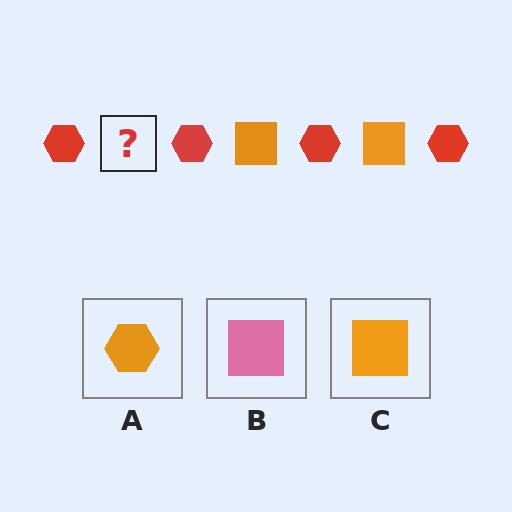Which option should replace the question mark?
Option C.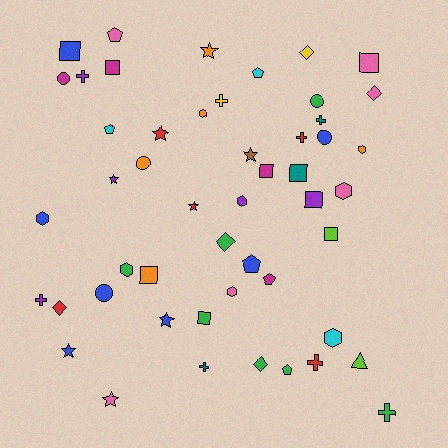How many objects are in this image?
There are 50 objects.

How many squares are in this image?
There are 9 squares.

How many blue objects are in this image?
There are 7 blue objects.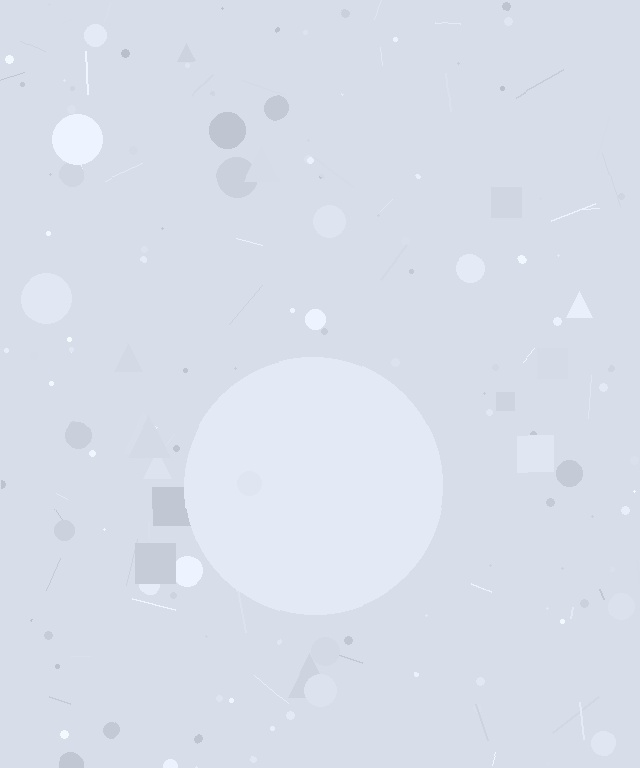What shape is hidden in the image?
A circle is hidden in the image.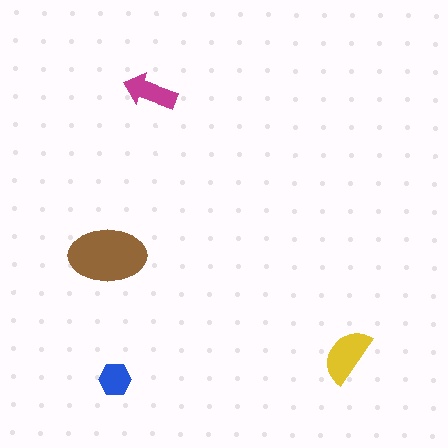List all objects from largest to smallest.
The brown ellipse, the yellow semicircle, the magenta arrow, the blue hexagon.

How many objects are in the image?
There are 4 objects in the image.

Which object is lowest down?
The blue hexagon is bottommost.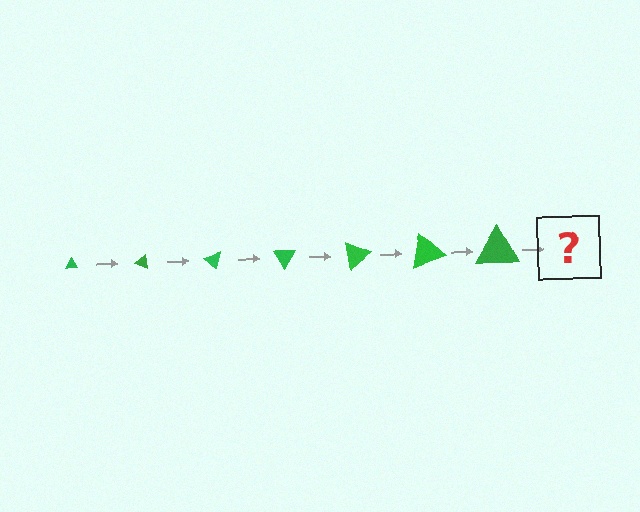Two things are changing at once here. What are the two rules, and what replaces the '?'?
The two rules are that the triangle grows larger each step and it rotates 20 degrees each step. The '?' should be a triangle, larger than the previous one and rotated 140 degrees from the start.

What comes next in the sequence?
The next element should be a triangle, larger than the previous one and rotated 140 degrees from the start.